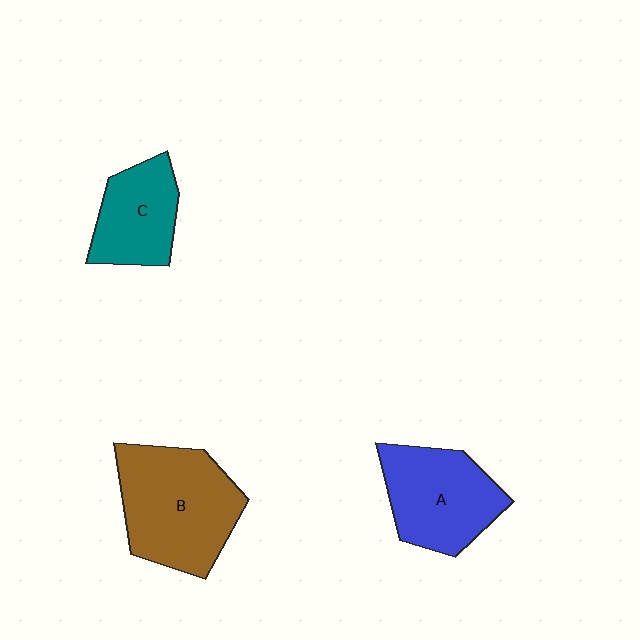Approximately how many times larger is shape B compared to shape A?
Approximately 1.3 times.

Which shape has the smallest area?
Shape C (teal).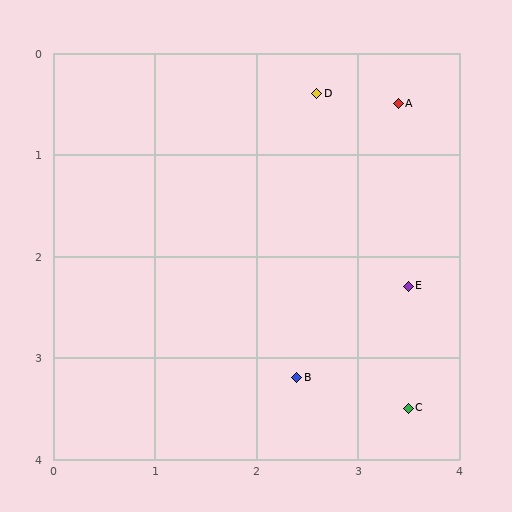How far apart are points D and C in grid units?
Points D and C are about 3.2 grid units apart.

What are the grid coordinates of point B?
Point B is at approximately (2.4, 3.2).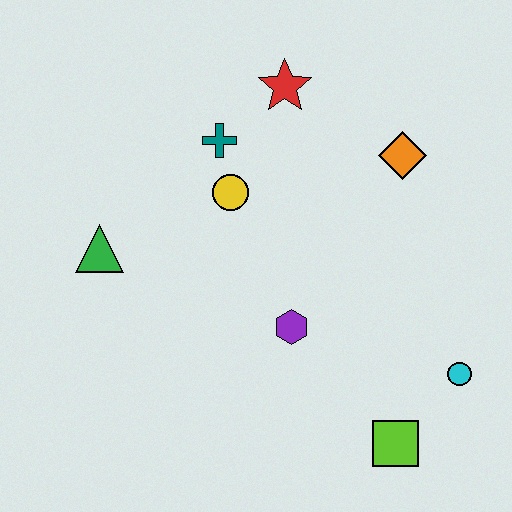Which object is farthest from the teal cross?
The lime square is farthest from the teal cross.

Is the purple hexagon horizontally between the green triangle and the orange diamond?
Yes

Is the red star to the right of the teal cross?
Yes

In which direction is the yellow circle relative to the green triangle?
The yellow circle is to the right of the green triangle.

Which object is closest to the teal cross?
The yellow circle is closest to the teal cross.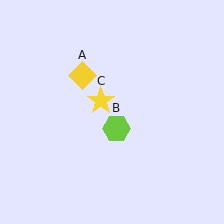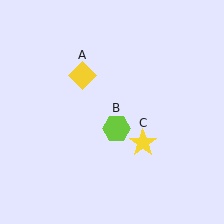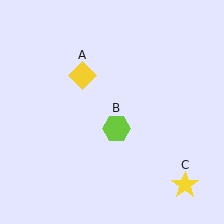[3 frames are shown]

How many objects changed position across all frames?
1 object changed position: yellow star (object C).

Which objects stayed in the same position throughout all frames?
Yellow diamond (object A) and lime hexagon (object B) remained stationary.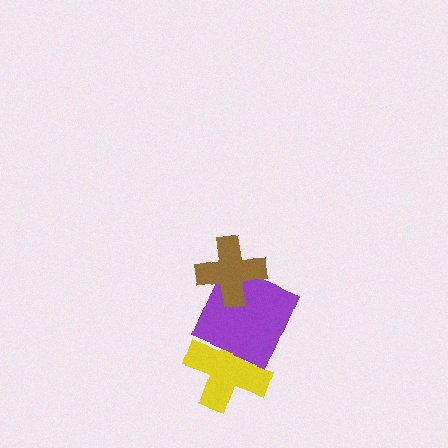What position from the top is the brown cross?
The brown cross is 1st from the top.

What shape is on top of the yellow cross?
The purple square is on top of the yellow cross.